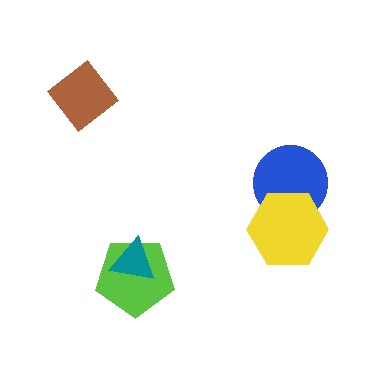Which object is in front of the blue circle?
The yellow hexagon is in front of the blue circle.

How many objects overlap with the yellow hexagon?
1 object overlaps with the yellow hexagon.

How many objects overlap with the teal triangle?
1 object overlaps with the teal triangle.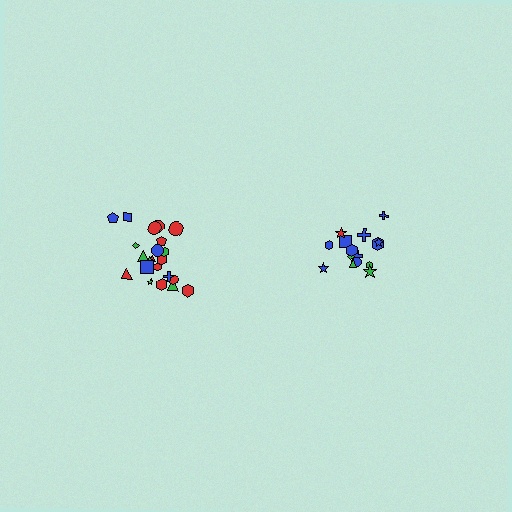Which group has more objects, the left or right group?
The left group.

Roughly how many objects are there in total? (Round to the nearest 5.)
Roughly 35 objects in total.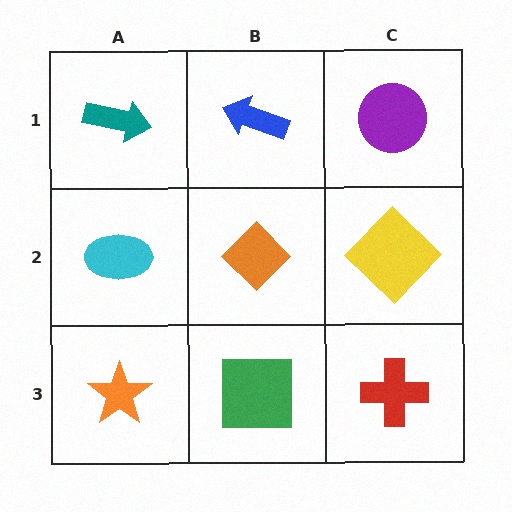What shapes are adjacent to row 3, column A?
A cyan ellipse (row 2, column A), a green square (row 3, column B).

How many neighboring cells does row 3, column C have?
2.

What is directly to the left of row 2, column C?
An orange diamond.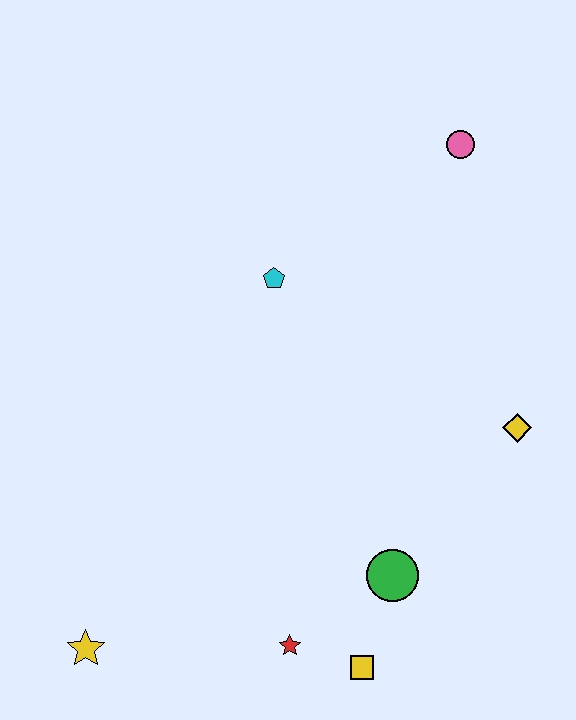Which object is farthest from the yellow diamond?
The yellow star is farthest from the yellow diamond.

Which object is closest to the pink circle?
The cyan pentagon is closest to the pink circle.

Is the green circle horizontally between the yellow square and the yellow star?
No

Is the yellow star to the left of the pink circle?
Yes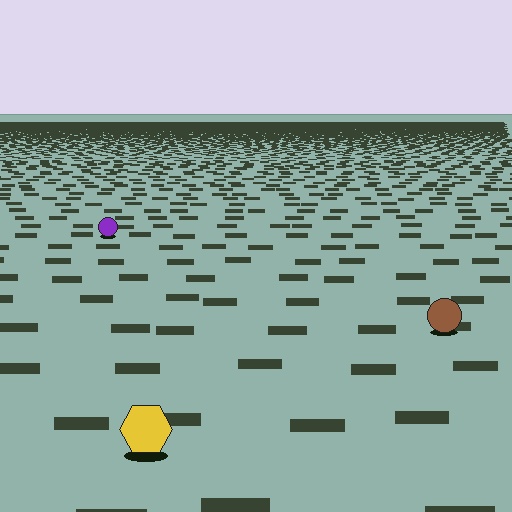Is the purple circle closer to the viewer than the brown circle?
No. The brown circle is closer — you can tell from the texture gradient: the ground texture is coarser near it.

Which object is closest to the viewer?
The yellow hexagon is closest. The texture marks near it are larger and more spread out.